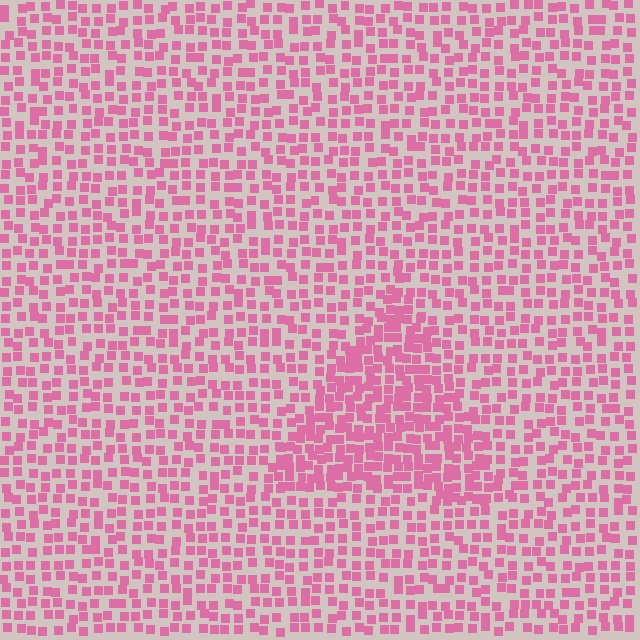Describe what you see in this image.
The image contains small pink elements arranged at two different densities. A triangle-shaped region is visible where the elements are more densely packed than the surrounding area.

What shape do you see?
I see a triangle.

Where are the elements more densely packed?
The elements are more densely packed inside the triangle boundary.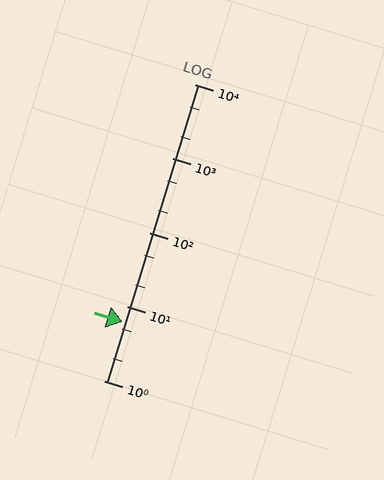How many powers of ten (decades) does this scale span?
The scale spans 4 decades, from 1 to 10000.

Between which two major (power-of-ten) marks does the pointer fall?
The pointer is between 1 and 10.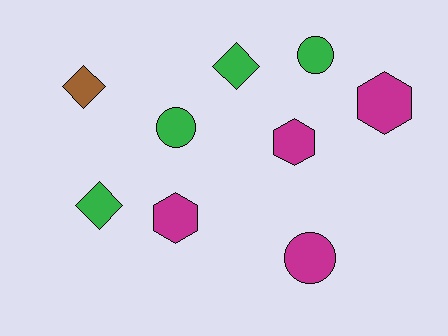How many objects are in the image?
There are 9 objects.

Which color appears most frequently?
Green, with 4 objects.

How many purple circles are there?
There are no purple circles.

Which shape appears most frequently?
Diamond, with 3 objects.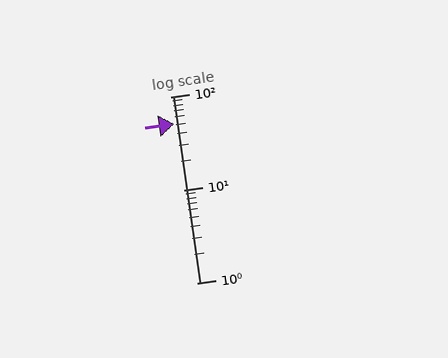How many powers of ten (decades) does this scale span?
The scale spans 2 decades, from 1 to 100.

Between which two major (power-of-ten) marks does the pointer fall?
The pointer is between 10 and 100.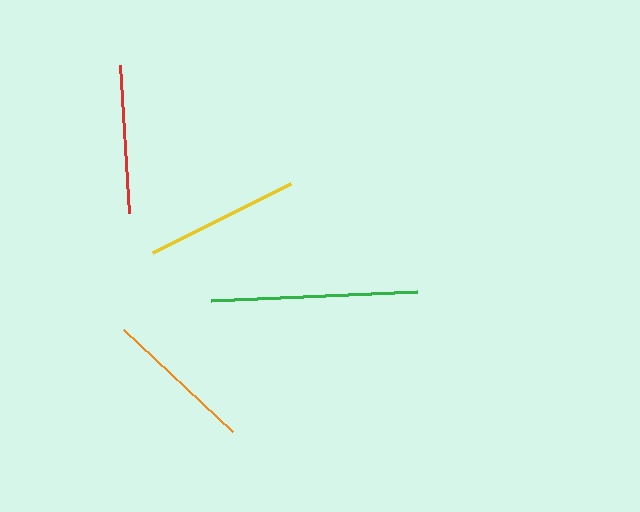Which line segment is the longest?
The green line is the longest at approximately 206 pixels.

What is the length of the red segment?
The red segment is approximately 148 pixels long.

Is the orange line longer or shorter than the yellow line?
The yellow line is longer than the orange line.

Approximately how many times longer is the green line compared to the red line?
The green line is approximately 1.4 times the length of the red line.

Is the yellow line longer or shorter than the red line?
The yellow line is longer than the red line.